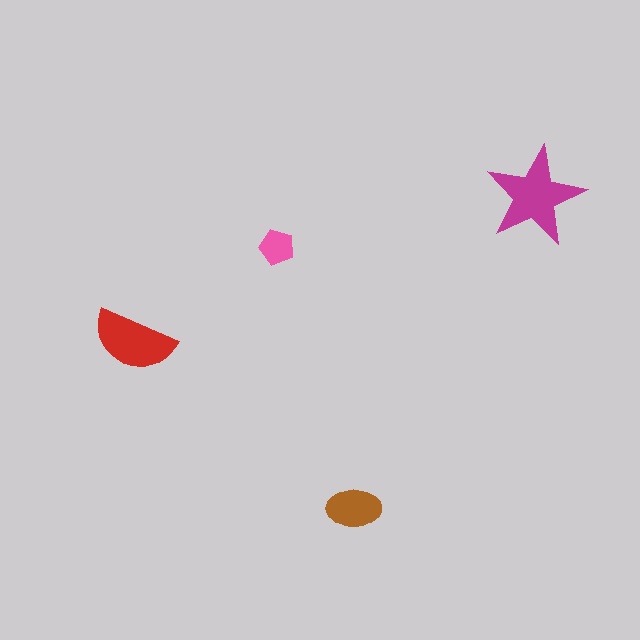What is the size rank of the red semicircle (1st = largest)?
2nd.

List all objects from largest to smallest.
The magenta star, the red semicircle, the brown ellipse, the pink pentagon.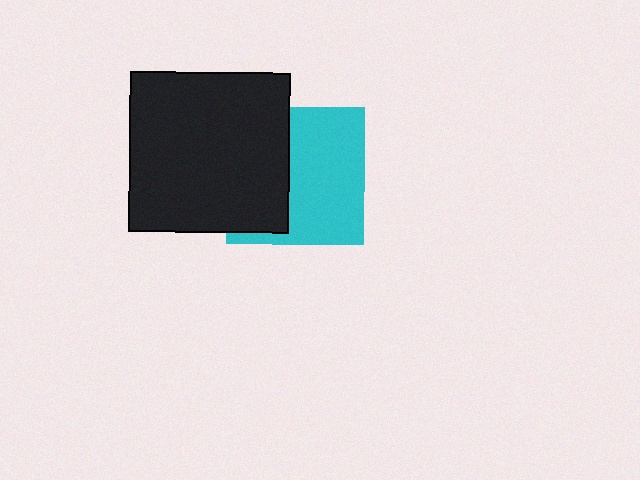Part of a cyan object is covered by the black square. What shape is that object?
It is a square.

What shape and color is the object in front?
The object in front is a black square.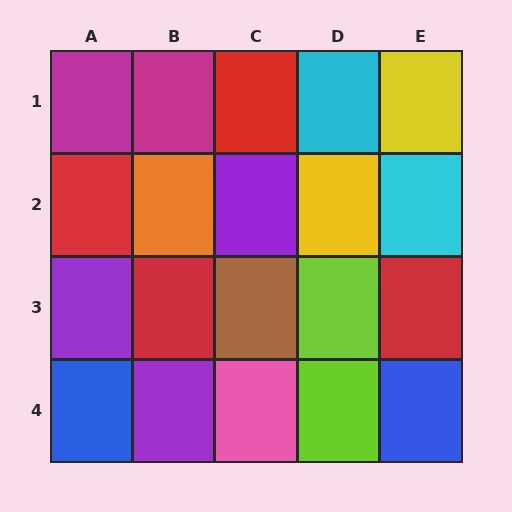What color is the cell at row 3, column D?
Lime.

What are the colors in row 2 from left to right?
Red, orange, purple, yellow, cyan.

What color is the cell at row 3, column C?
Brown.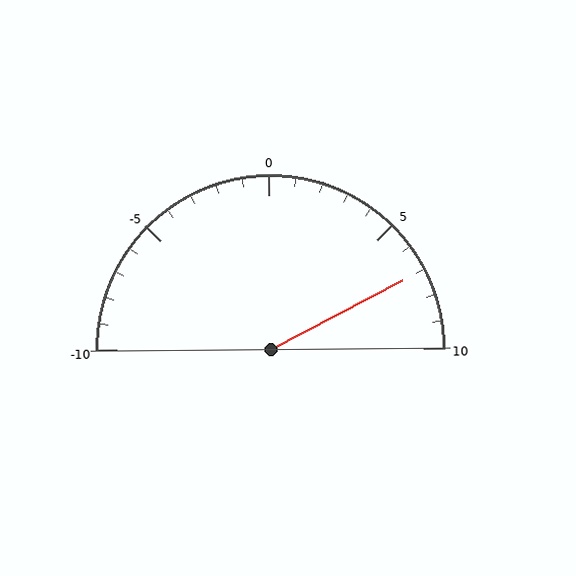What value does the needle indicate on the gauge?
The needle indicates approximately 7.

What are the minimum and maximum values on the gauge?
The gauge ranges from -10 to 10.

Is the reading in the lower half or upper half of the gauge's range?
The reading is in the upper half of the range (-10 to 10).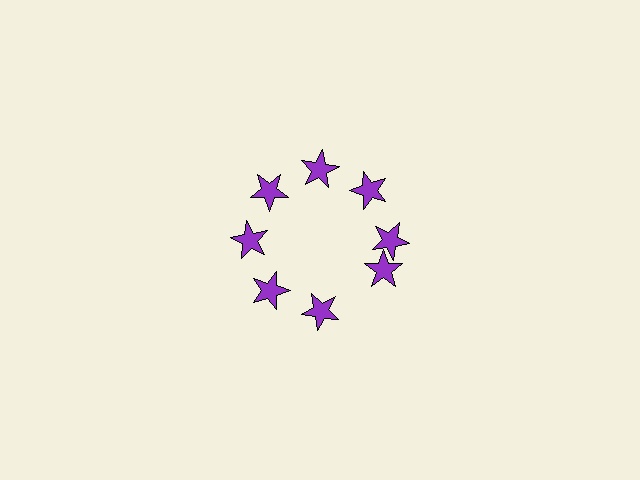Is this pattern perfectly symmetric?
No. The 8 purple stars are arranged in a ring, but one element near the 4 o'clock position is rotated out of alignment along the ring, breaking the 8-fold rotational symmetry.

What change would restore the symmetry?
The symmetry would be restored by rotating it back into even spacing with its neighbors so that all 8 stars sit at equal angles and equal distance from the center.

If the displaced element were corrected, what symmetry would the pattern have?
It would have 8-fold rotational symmetry — the pattern would map onto itself every 45 degrees.